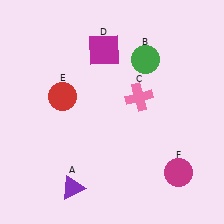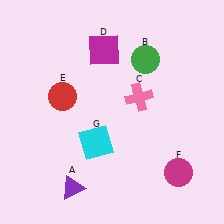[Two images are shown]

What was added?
A cyan square (G) was added in Image 2.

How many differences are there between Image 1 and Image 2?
There is 1 difference between the two images.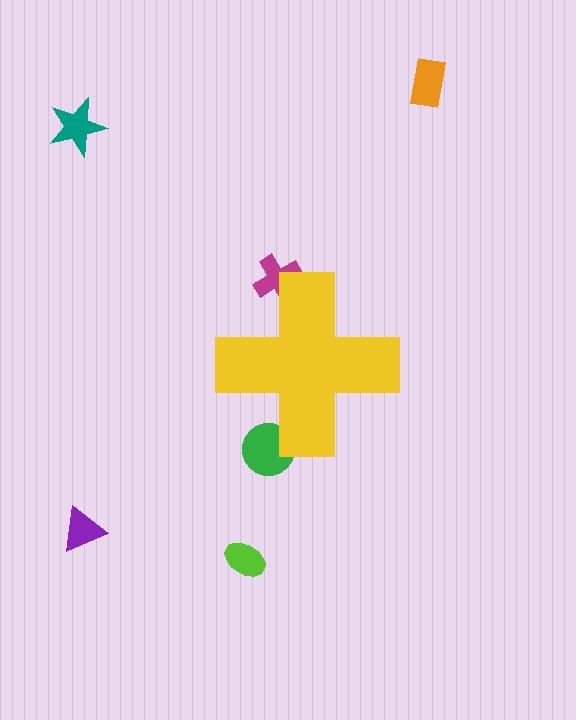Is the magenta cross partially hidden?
Yes, the magenta cross is partially hidden behind the yellow cross.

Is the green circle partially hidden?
Yes, the green circle is partially hidden behind the yellow cross.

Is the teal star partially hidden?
No, the teal star is fully visible.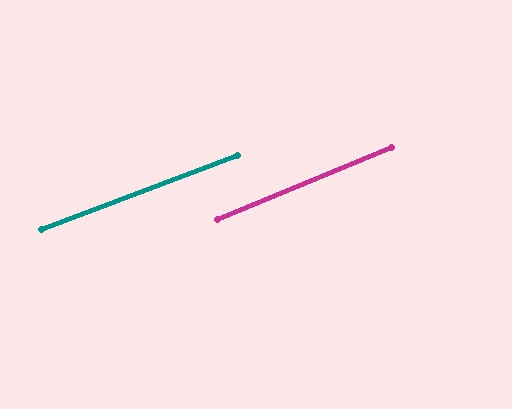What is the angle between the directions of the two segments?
Approximately 2 degrees.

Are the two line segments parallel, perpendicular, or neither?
Parallel — their directions differ by only 2.0°.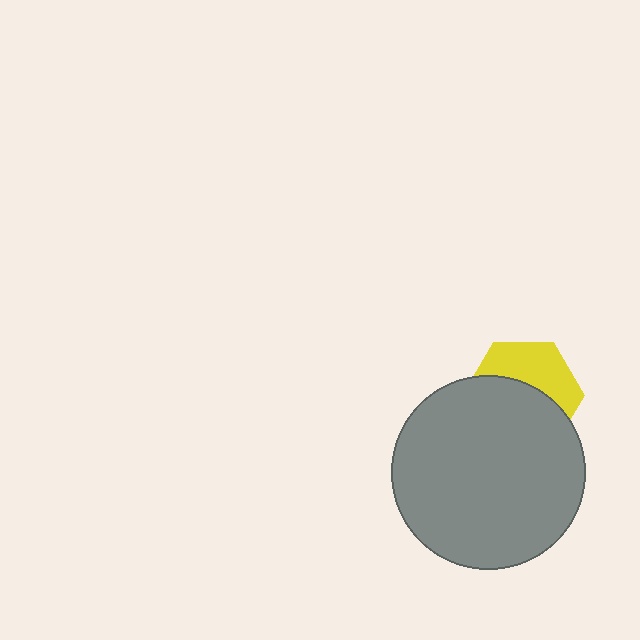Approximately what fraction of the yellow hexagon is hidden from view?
Roughly 58% of the yellow hexagon is hidden behind the gray circle.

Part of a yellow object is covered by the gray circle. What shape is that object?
It is a hexagon.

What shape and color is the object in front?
The object in front is a gray circle.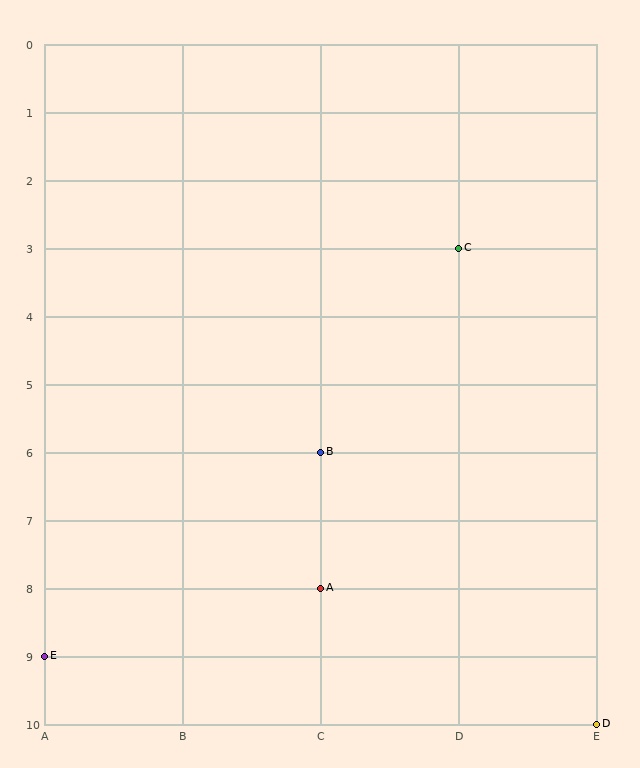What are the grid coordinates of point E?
Point E is at grid coordinates (A, 9).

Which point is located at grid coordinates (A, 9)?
Point E is at (A, 9).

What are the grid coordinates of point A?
Point A is at grid coordinates (C, 8).